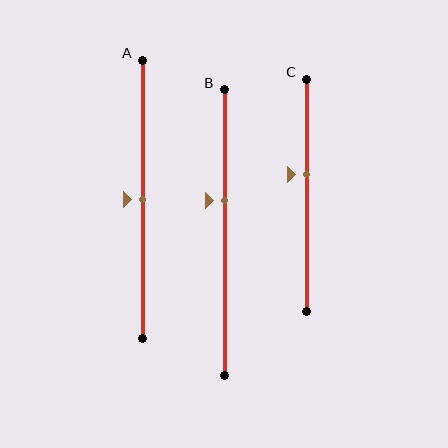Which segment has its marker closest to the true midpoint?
Segment A has its marker closest to the true midpoint.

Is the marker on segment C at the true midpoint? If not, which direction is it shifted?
No, the marker on segment C is shifted upward by about 9% of the segment length.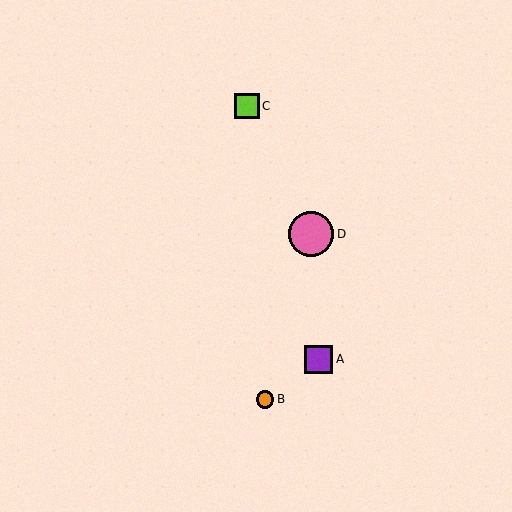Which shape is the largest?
The pink circle (labeled D) is the largest.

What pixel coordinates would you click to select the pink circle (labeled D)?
Click at (311, 234) to select the pink circle D.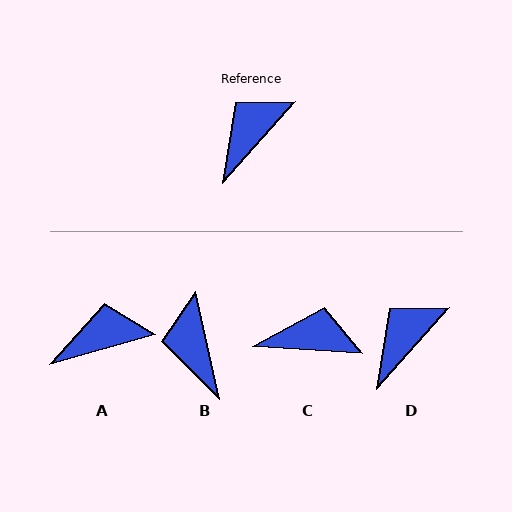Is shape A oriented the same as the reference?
No, it is off by about 33 degrees.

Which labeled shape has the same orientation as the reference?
D.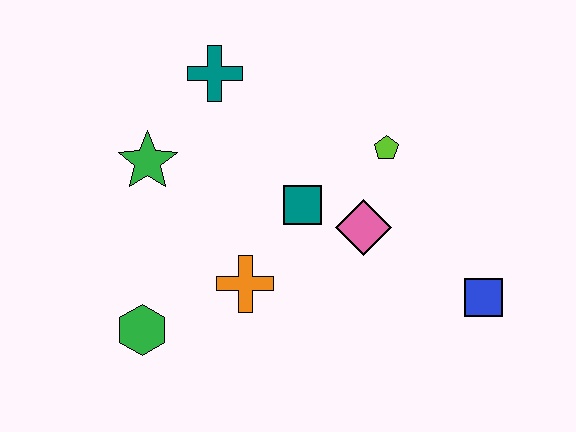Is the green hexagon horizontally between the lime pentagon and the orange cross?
No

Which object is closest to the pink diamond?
The teal square is closest to the pink diamond.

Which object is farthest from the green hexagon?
The blue square is farthest from the green hexagon.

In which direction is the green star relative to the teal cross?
The green star is below the teal cross.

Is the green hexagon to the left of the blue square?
Yes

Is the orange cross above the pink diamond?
No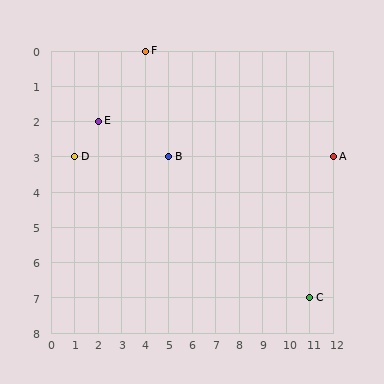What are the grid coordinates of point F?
Point F is at grid coordinates (4, 0).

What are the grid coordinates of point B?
Point B is at grid coordinates (5, 3).